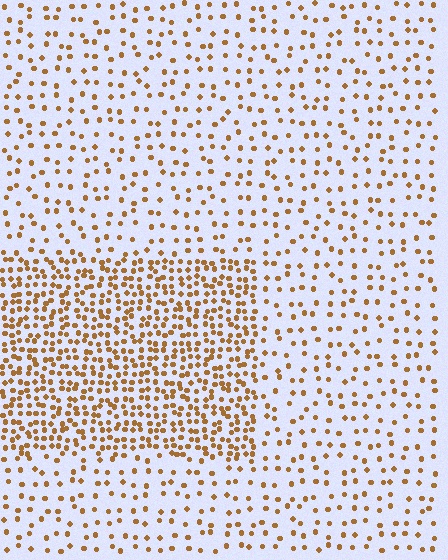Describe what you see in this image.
The image contains small brown elements arranged at two different densities. A rectangle-shaped region is visible where the elements are more densely packed than the surrounding area.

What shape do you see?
I see a rectangle.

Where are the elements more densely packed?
The elements are more densely packed inside the rectangle boundary.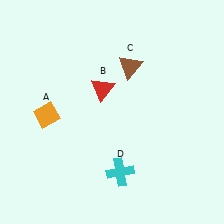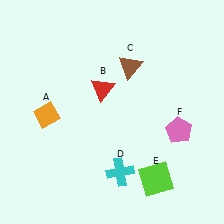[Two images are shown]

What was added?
A lime square (E), a pink pentagon (F) were added in Image 2.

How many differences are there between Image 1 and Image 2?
There are 2 differences between the two images.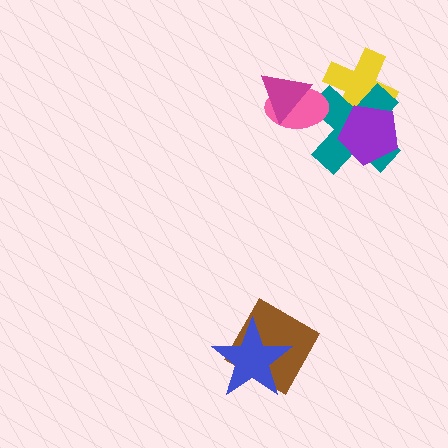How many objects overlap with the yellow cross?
2 objects overlap with the yellow cross.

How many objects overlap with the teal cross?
3 objects overlap with the teal cross.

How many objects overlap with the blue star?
1 object overlaps with the blue star.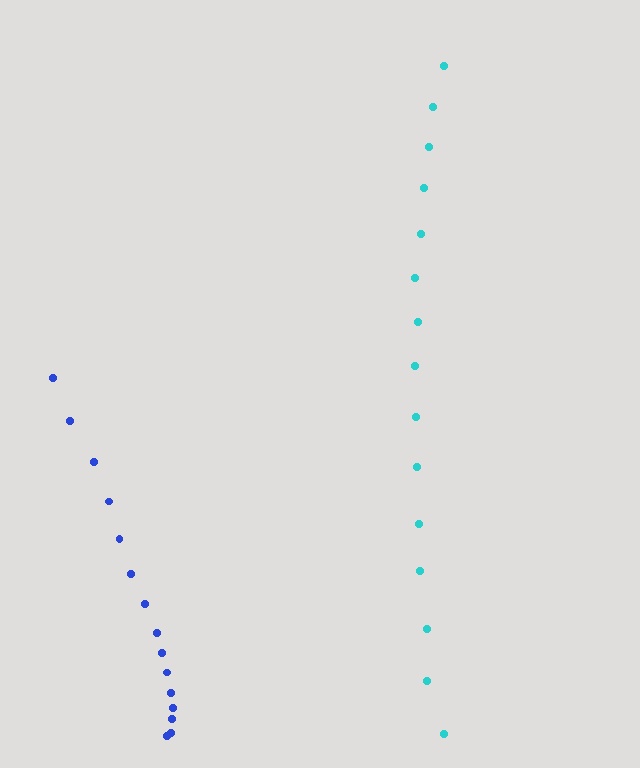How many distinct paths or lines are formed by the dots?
There are 2 distinct paths.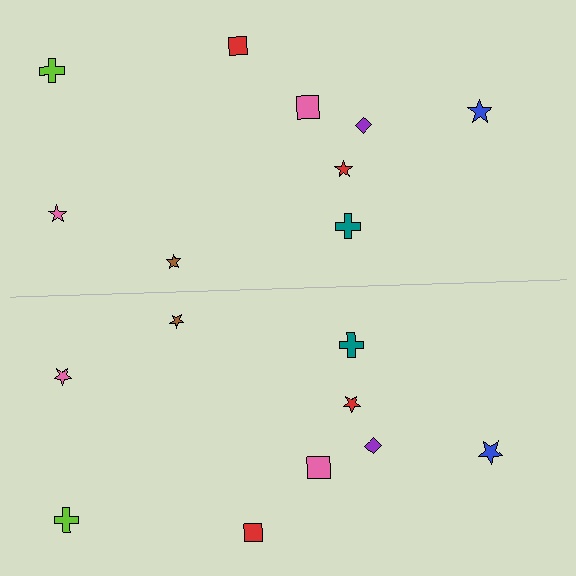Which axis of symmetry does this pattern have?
The pattern has a horizontal axis of symmetry running through the center of the image.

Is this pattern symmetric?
Yes, this pattern has bilateral (reflection) symmetry.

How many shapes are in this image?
There are 18 shapes in this image.